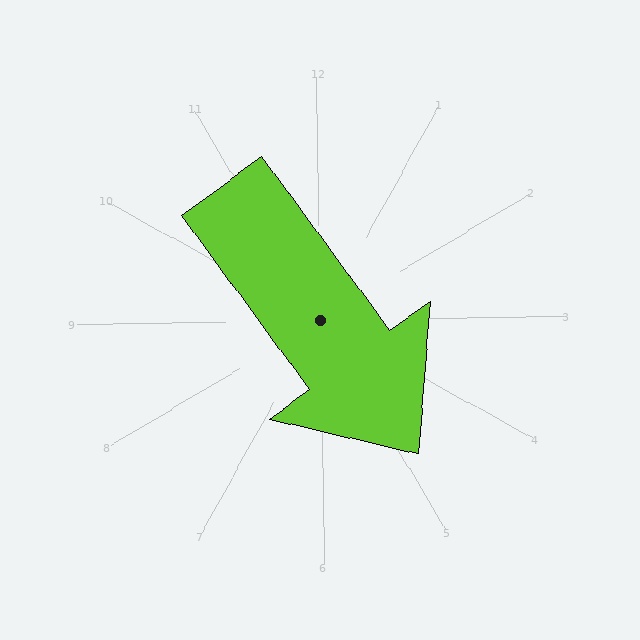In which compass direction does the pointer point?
Southeast.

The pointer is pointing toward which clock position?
Roughly 5 o'clock.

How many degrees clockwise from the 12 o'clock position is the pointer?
Approximately 145 degrees.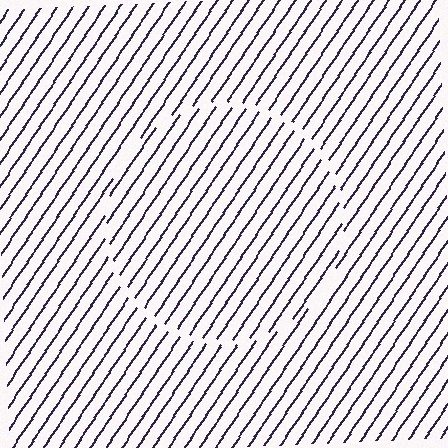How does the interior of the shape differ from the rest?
The interior of the shape contains the same grating, shifted by half a period — the contour is defined by the phase discontinuity where line-ends from the inner and outer gratings abut.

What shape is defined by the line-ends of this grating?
An illusory circle. The interior of the shape contains the same grating, shifted by half a period — the contour is defined by the phase discontinuity where line-ends from the inner and outer gratings abut.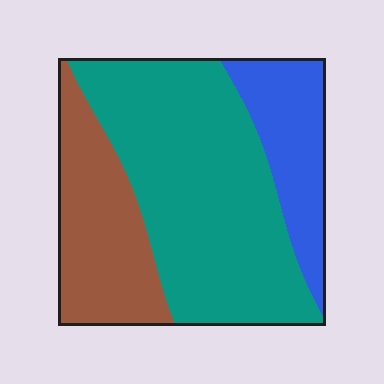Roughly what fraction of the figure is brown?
Brown covers 26% of the figure.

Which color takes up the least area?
Blue, at roughly 20%.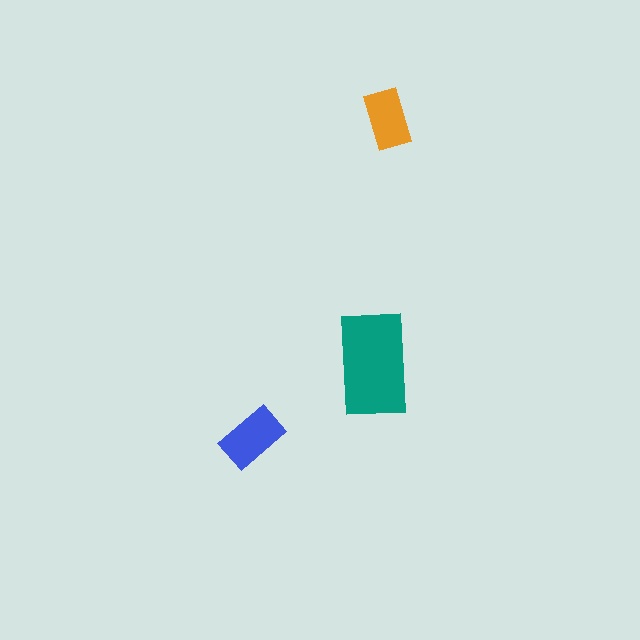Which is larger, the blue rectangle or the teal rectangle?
The teal one.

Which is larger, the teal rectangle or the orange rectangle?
The teal one.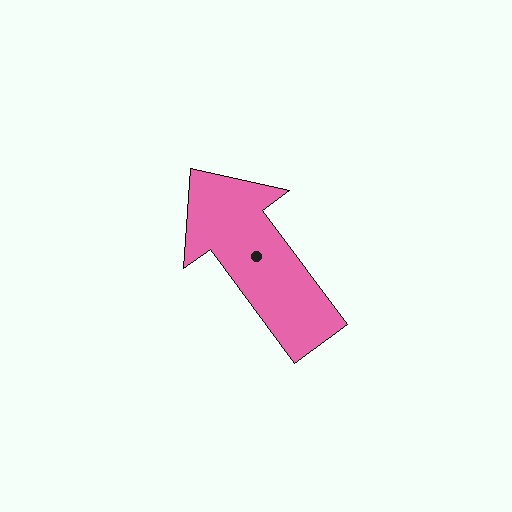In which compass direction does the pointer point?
Northwest.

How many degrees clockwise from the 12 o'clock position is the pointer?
Approximately 323 degrees.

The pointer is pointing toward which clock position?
Roughly 11 o'clock.